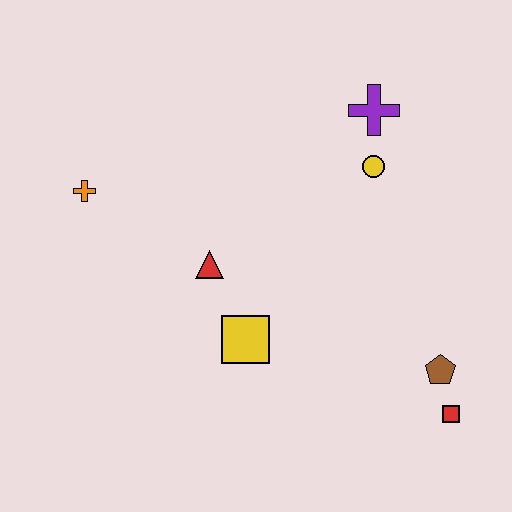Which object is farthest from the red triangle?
The red square is farthest from the red triangle.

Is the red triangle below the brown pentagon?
No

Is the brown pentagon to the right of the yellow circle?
Yes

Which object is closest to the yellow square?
The red triangle is closest to the yellow square.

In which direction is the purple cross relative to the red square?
The purple cross is above the red square.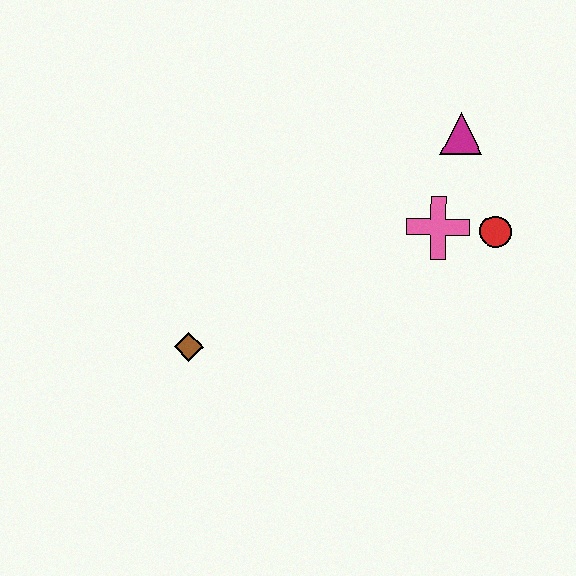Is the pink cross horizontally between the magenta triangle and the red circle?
No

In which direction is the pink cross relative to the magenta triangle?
The pink cross is below the magenta triangle.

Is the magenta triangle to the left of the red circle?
Yes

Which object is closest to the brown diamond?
The pink cross is closest to the brown diamond.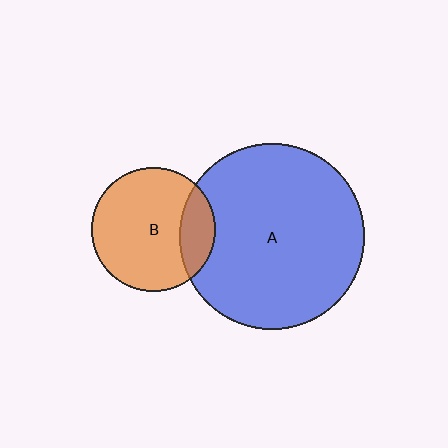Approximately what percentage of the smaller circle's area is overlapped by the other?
Approximately 20%.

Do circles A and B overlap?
Yes.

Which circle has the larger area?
Circle A (blue).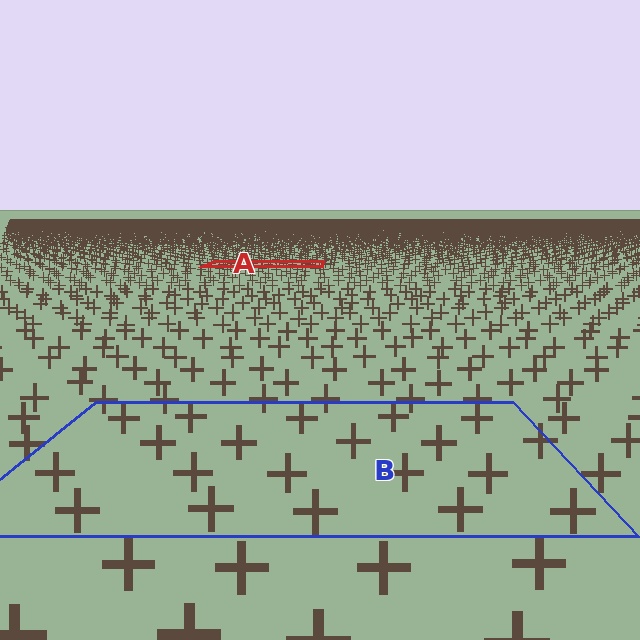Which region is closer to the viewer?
Region B is closer. The texture elements there are larger and more spread out.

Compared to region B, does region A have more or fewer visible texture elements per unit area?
Region A has more texture elements per unit area — they are packed more densely because it is farther away.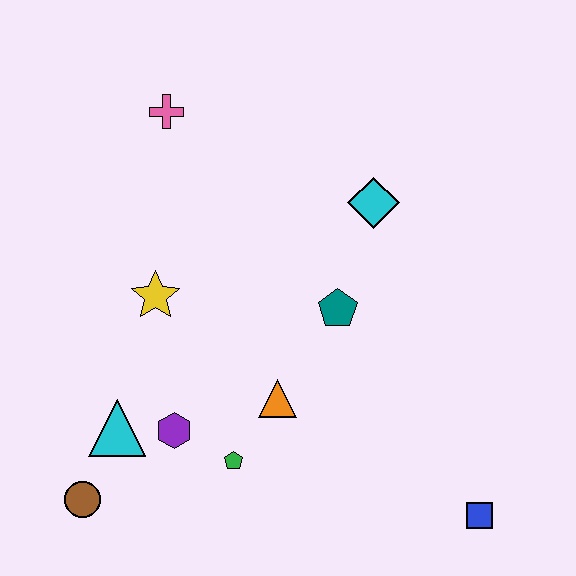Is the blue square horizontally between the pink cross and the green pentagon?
No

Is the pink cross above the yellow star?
Yes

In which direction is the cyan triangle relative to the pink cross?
The cyan triangle is below the pink cross.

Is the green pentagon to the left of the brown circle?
No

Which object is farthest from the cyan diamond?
The brown circle is farthest from the cyan diamond.